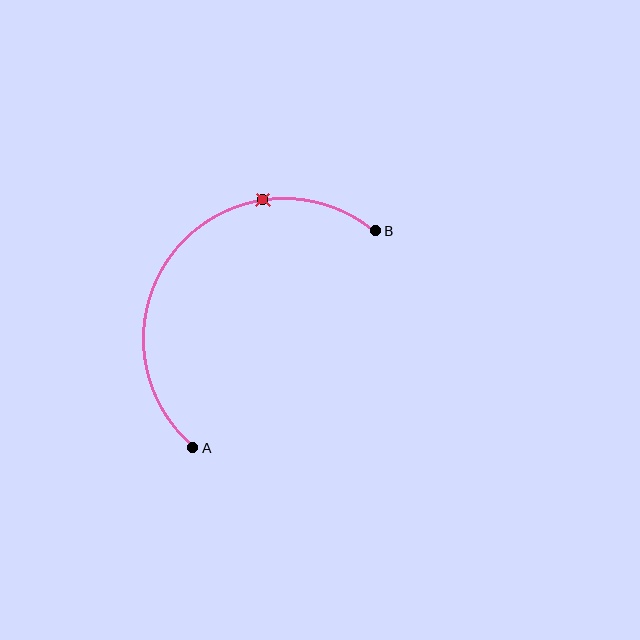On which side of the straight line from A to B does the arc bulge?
The arc bulges above and to the left of the straight line connecting A and B.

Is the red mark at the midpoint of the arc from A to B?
No. The red mark lies on the arc but is closer to endpoint B. The arc midpoint would be at the point on the curve equidistant along the arc from both A and B.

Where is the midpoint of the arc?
The arc midpoint is the point on the curve farthest from the straight line joining A and B. It sits above and to the left of that line.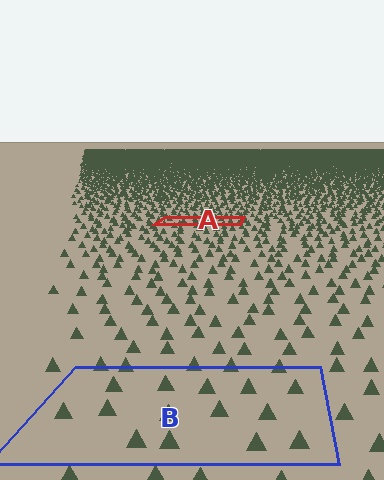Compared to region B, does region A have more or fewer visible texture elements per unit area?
Region A has more texture elements per unit area — they are packed more densely because it is farther away.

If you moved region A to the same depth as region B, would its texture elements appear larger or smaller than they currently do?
They would appear larger. At a closer depth, the same texture elements are projected at a bigger on-screen size.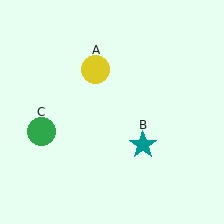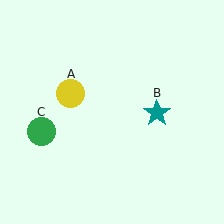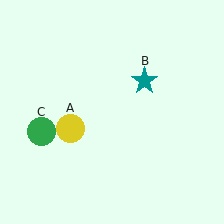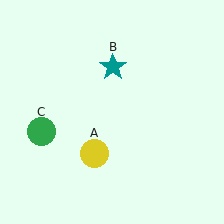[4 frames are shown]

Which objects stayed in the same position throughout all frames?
Green circle (object C) remained stationary.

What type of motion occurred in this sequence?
The yellow circle (object A), teal star (object B) rotated counterclockwise around the center of the scene.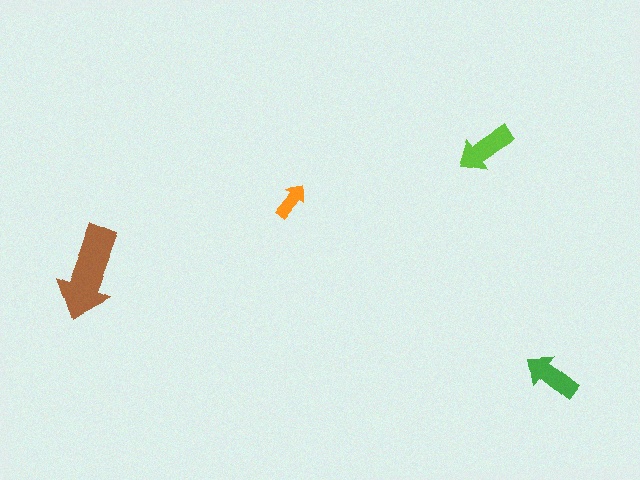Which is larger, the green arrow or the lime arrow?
The lime one.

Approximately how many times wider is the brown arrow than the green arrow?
About 1.5 times wider.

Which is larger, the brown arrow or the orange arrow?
The brown one.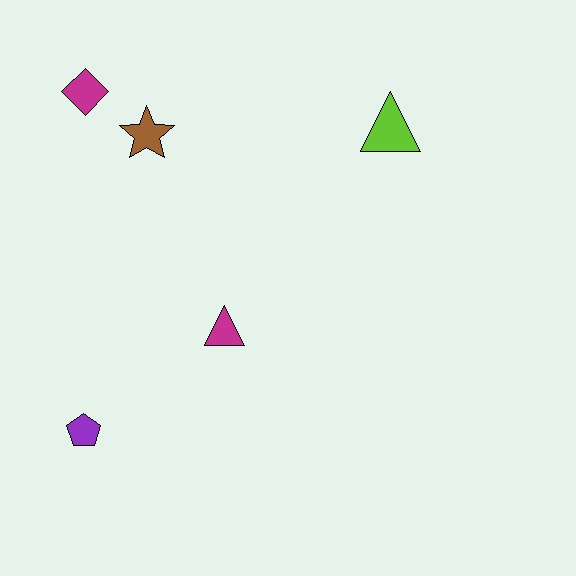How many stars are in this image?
There is 1 star.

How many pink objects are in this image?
There are no pink objects.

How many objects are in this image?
There are 5 objects.